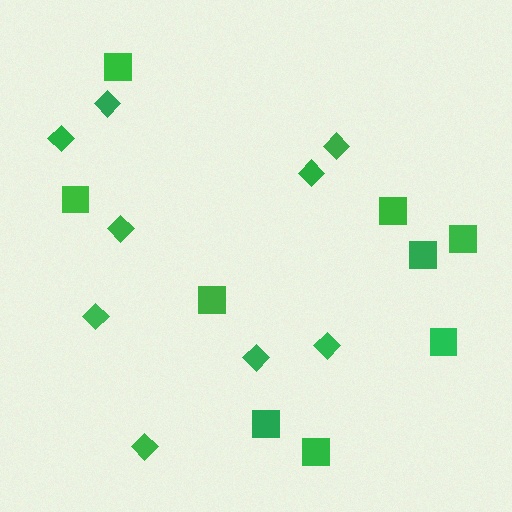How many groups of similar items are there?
There are 2 groups: one group of diamonds (9) and one group of squares (9).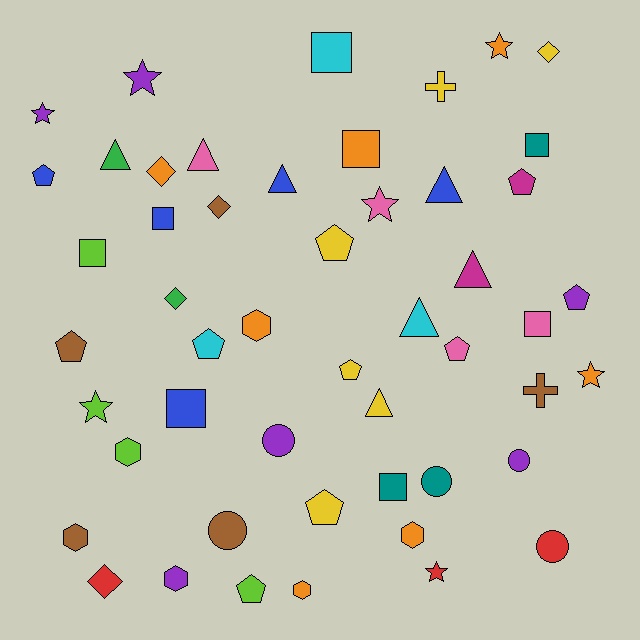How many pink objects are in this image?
There are 4 pink objects.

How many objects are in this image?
There are 50 objects.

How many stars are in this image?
There are 7 stars.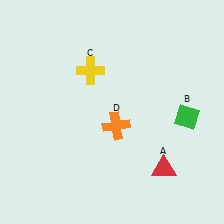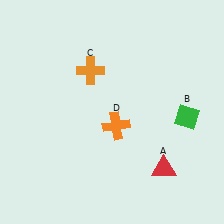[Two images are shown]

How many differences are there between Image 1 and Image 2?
There is 1 difference between the two images.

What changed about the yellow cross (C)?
In Image 1, C is yellow. In Image 2, it changed to orange.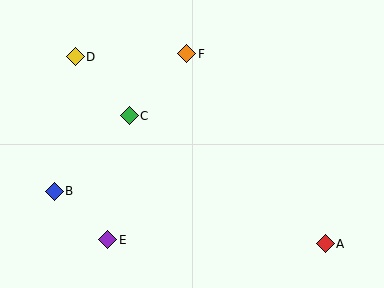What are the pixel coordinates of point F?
Point F is at (187, 54).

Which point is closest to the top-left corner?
Point D is closest to the top-left corner.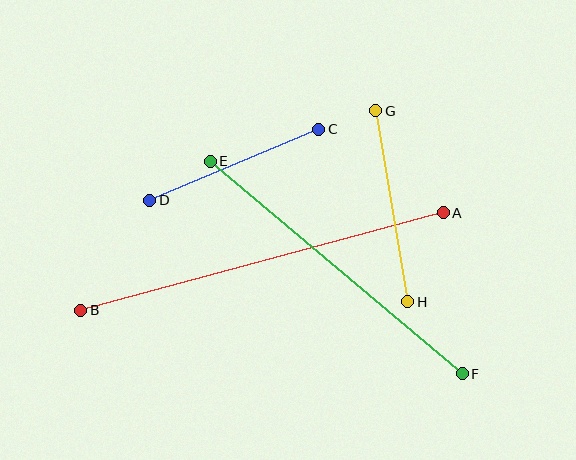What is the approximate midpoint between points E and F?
The midpoint is at approximately (336, 267) pixels.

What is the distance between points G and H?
The distance is approximately 194 pixels.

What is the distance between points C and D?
The distance is approximately 183 pixels.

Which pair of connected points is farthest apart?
Points A and B are farthest apart.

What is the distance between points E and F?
The distance is approximately 329 pixels.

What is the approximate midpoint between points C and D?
The midpoint is at approximately (234, 165) pixels.